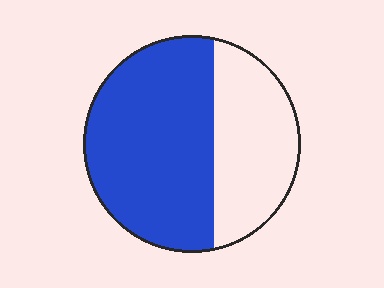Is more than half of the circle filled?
Yes.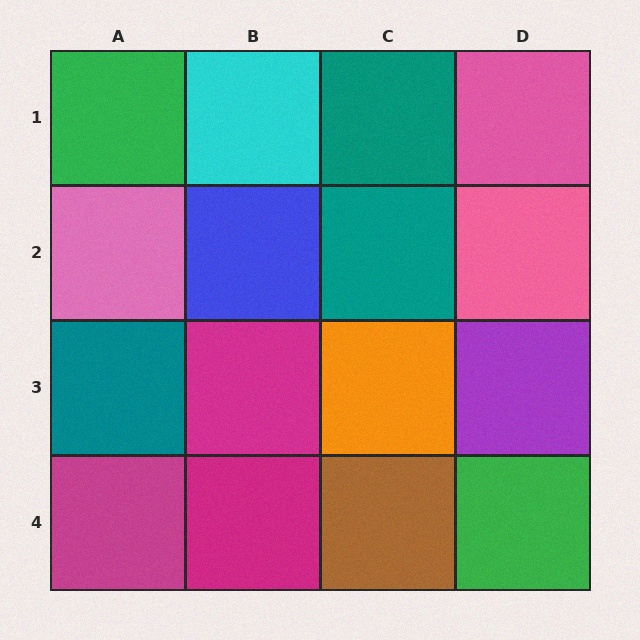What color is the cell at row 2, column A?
Pink.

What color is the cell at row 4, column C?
Brown.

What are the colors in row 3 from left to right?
Teal, magenta, orange, purple.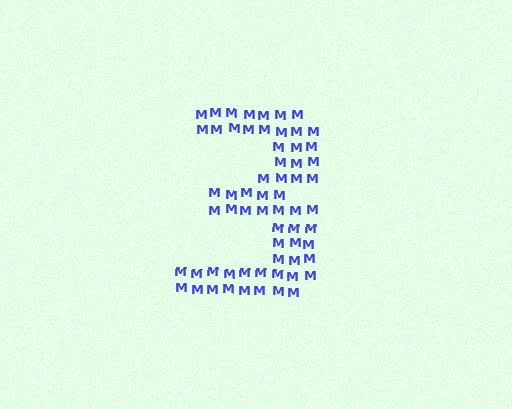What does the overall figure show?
The overall figure shows the digit 3.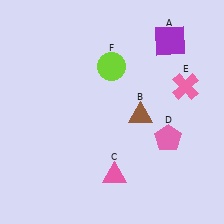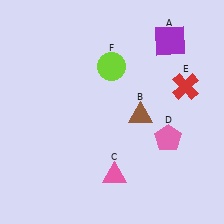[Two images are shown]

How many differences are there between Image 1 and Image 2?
There is 1 difference between the two images.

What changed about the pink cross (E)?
In Image 1, E is pink. In Image 2, it changed to red.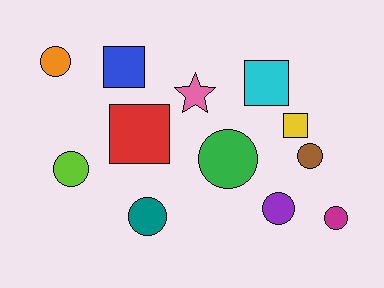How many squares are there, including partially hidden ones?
There are 4 squares.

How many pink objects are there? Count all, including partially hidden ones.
There is 1 pink object.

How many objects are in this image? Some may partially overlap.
There are 12 objects.